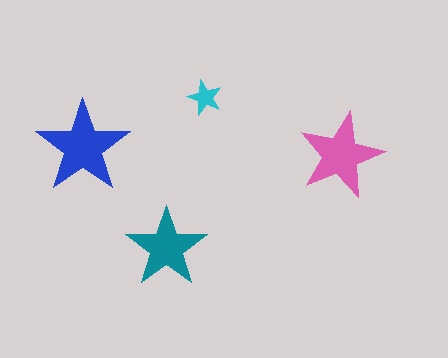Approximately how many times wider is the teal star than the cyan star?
About 2.5 times wider.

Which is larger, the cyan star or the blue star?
The blue one.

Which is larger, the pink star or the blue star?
The blue one.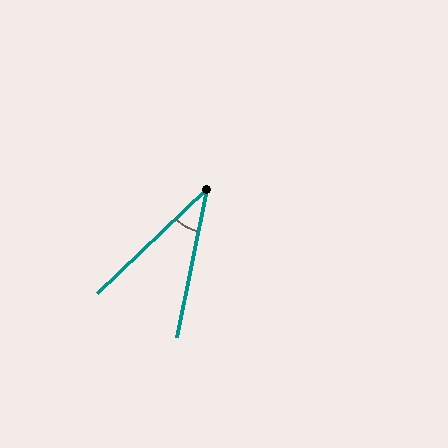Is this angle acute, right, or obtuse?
It is acute.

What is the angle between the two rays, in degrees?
Approximately 35 degrees.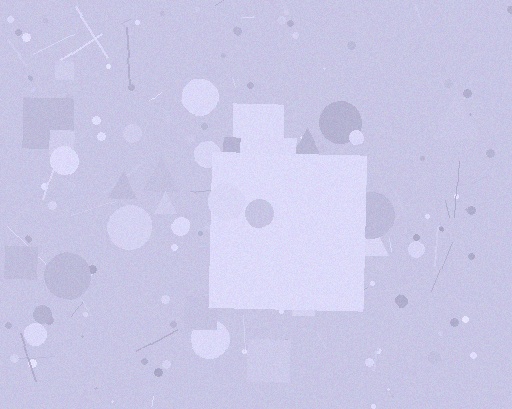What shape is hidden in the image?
A square is hidden in the image.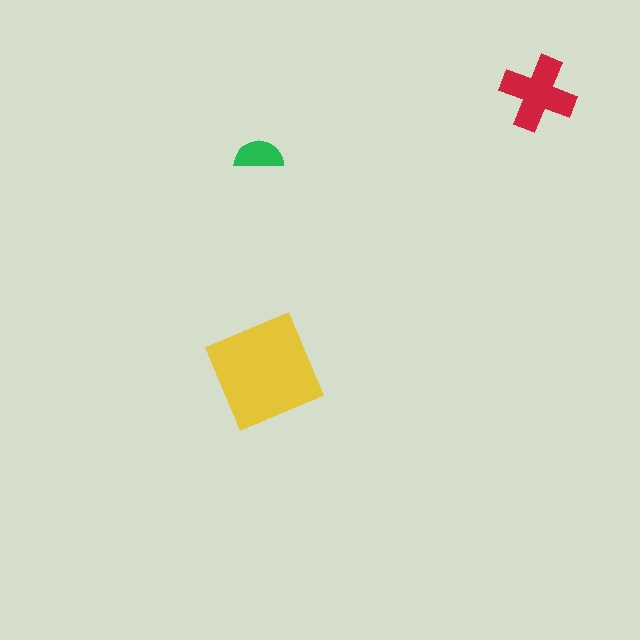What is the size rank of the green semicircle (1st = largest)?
3rd.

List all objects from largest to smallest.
The yellow diamond, the red cross, the green semicircle.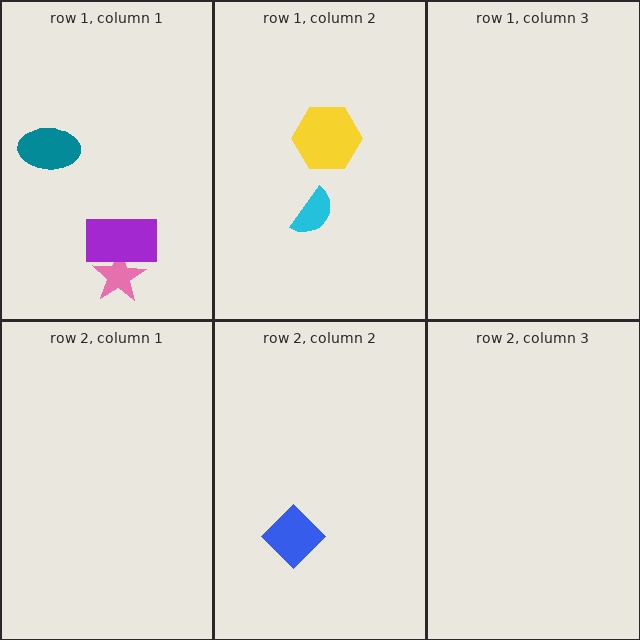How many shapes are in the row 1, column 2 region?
2.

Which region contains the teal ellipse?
The row 1, column 1 region.